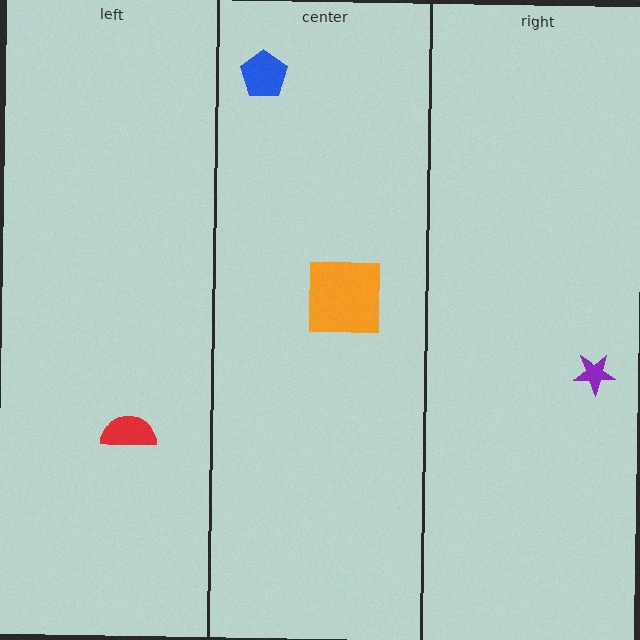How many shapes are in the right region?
1.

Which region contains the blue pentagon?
The center region.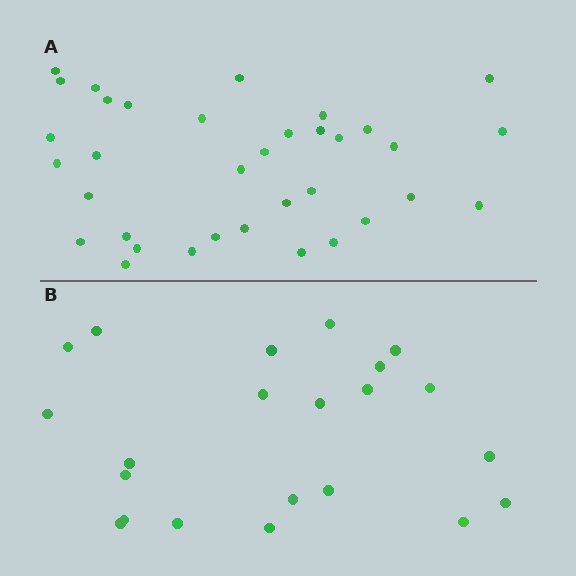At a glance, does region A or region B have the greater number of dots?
Region A (the top region) has more dots.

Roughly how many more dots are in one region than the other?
Region A has approximately 15 more dots than region B.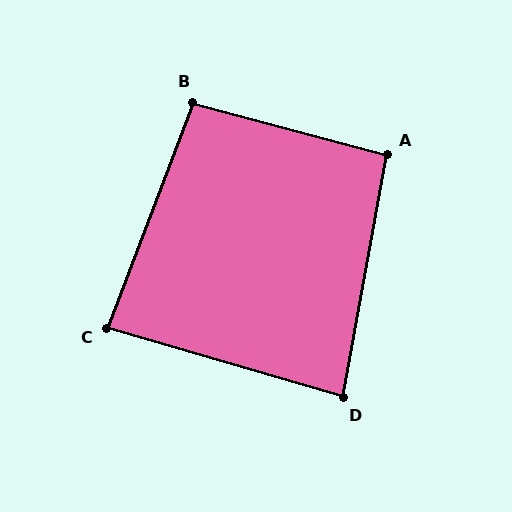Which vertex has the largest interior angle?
B, at approximately 96 degrees.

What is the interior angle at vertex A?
Approximately 95 degrees (approximately right).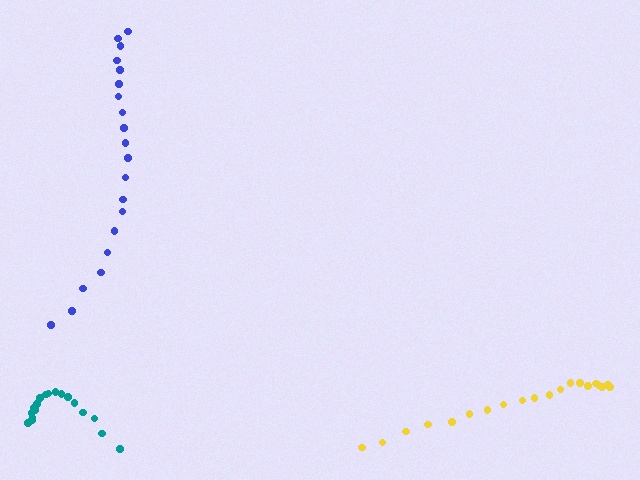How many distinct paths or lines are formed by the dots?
There are 3 distinct paths.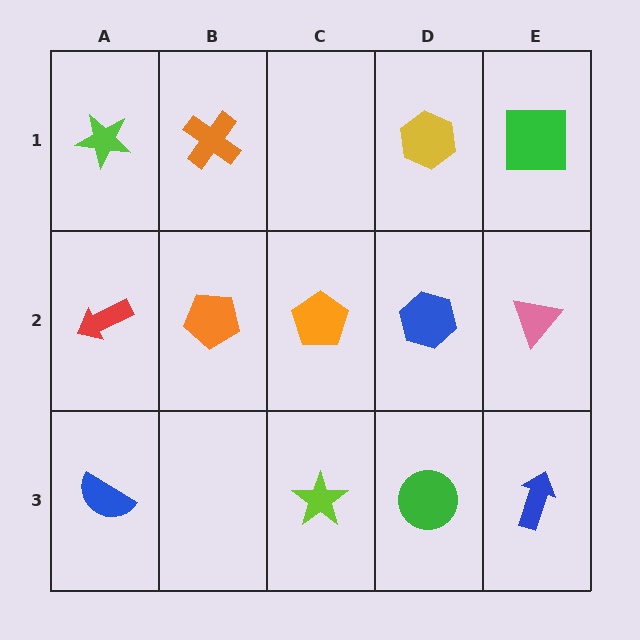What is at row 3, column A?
A blue semicircle.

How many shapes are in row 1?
4 shapes.